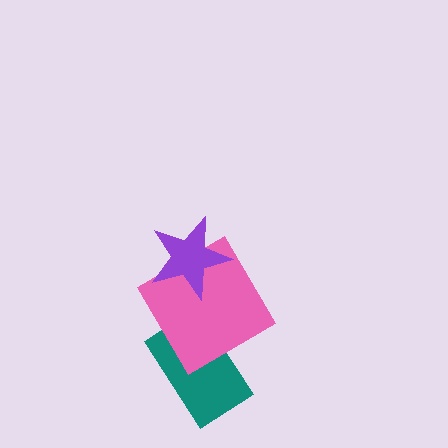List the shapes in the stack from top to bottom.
From top to bottom: the purple star, the pink diamond, the teal rectangle.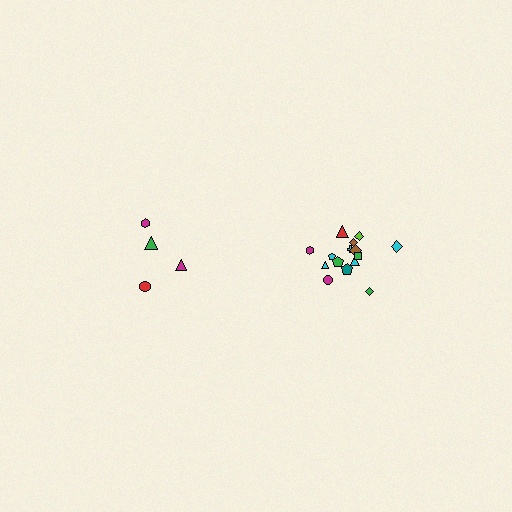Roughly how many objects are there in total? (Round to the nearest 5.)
Roughly 20 objects in total.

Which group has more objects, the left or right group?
The right group.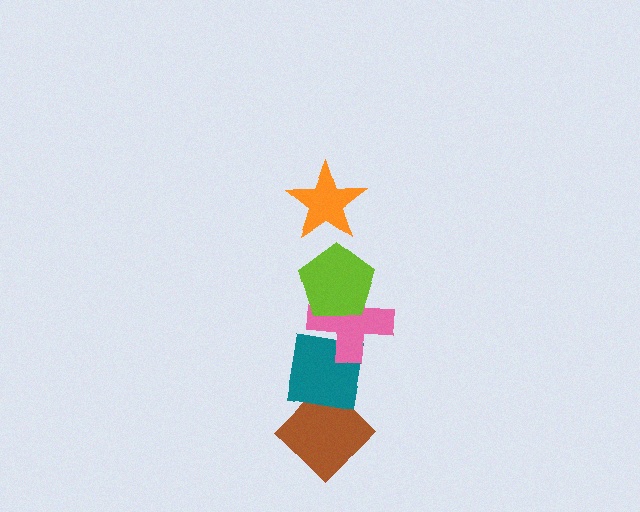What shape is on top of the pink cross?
The lime pentagon is on top of the pink cross.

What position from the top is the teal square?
The teal square is 4th from the top.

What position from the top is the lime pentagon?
The lime pentagon is 2nd from the top.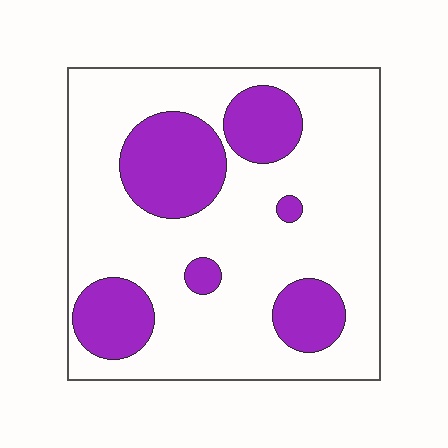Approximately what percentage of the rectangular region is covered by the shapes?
Approximately 25%.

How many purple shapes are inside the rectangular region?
6.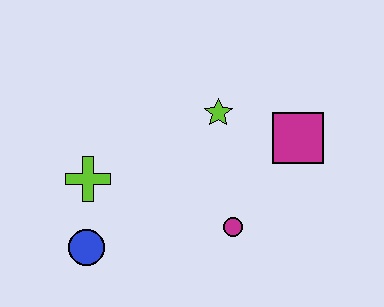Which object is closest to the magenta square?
The lime star is closest to the magenta square.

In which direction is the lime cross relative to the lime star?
The lime cross is to the left of the lime star.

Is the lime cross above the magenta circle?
Yes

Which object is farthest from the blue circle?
The magenta square is farthest from the blue circle.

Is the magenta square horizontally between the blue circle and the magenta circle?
No